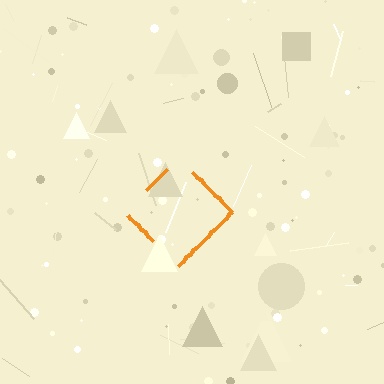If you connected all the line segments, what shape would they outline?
They would outline a diamond.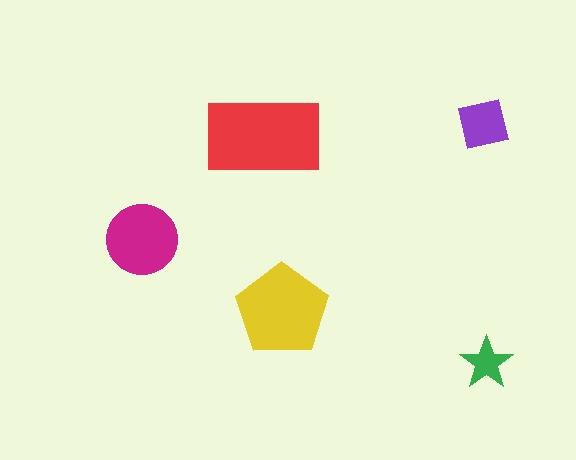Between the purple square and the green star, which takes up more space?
The purple square.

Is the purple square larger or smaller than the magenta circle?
Smaller.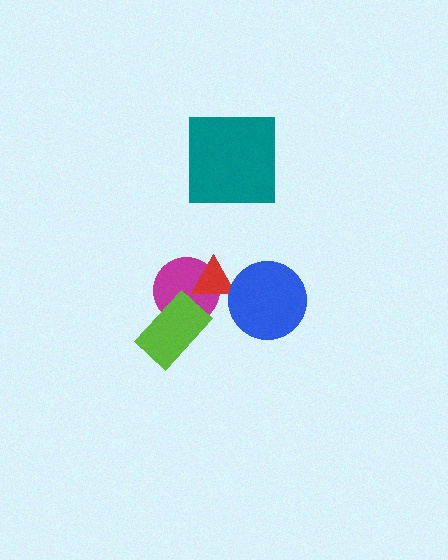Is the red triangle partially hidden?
Yes, it is partially covered by another shape.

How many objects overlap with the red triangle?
2 objects overlap with the red triangle.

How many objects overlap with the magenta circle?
2 objects overlap with the magenta circle.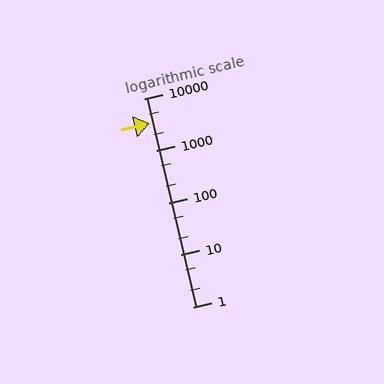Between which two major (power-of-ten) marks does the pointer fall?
The pointer is between 1000 and 10000.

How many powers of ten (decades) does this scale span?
The scale spans 4 decades, from 1 to 10000.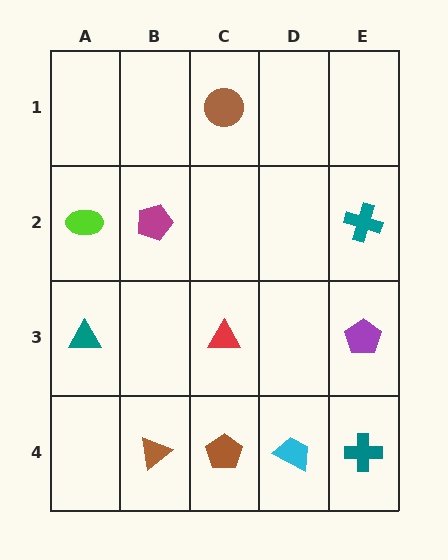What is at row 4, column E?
A teal cross.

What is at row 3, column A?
A teal triangle.